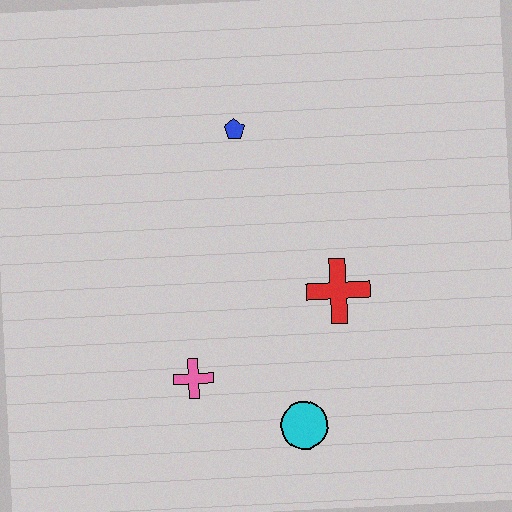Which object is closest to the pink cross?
The cyan circle is closest to the pink cross.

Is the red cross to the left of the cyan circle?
No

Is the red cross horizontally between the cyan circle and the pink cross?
No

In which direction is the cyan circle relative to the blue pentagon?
The cyan circle is below the blue pentagon.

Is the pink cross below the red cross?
Yes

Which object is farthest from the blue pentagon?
The cyan circle is farthest from the blue pentagon.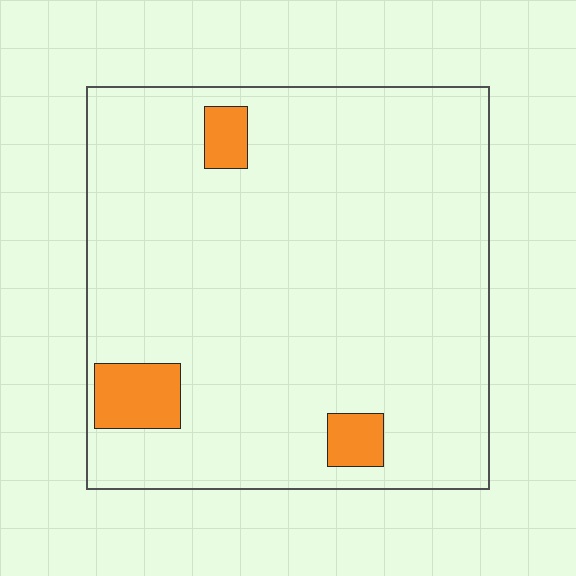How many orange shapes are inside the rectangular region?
3.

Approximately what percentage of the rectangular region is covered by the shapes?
Approximately 5%.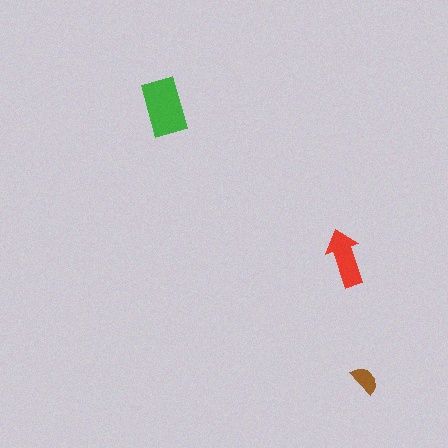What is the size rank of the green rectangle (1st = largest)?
1st.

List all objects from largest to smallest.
The green rectangle, the red arrow, the brown semicircle.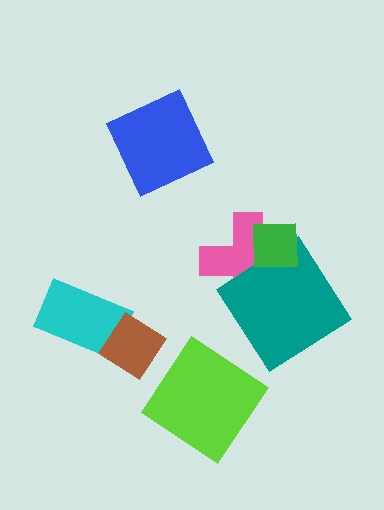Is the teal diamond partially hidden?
Yes, it is partially covered by another shape.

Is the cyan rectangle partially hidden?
Yes, it is partially covered by another shape.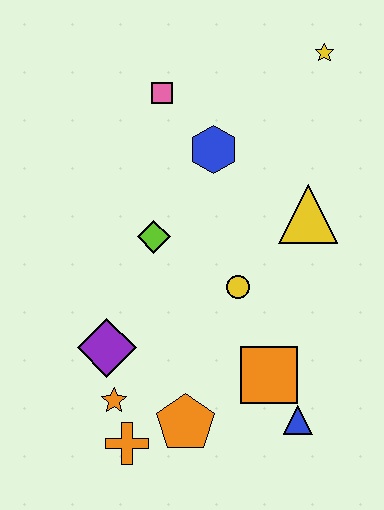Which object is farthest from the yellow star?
The orange cross is farthest from the yellow star.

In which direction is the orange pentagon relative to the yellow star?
The orange pentagon is below the yellow star.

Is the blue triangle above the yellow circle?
No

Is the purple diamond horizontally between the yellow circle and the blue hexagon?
No